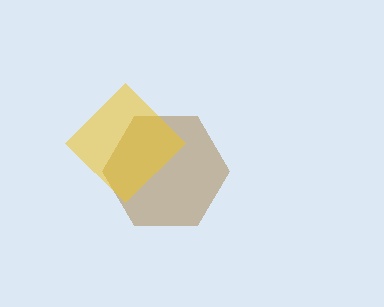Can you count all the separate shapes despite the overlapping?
Yes, there are 2 separate shapes.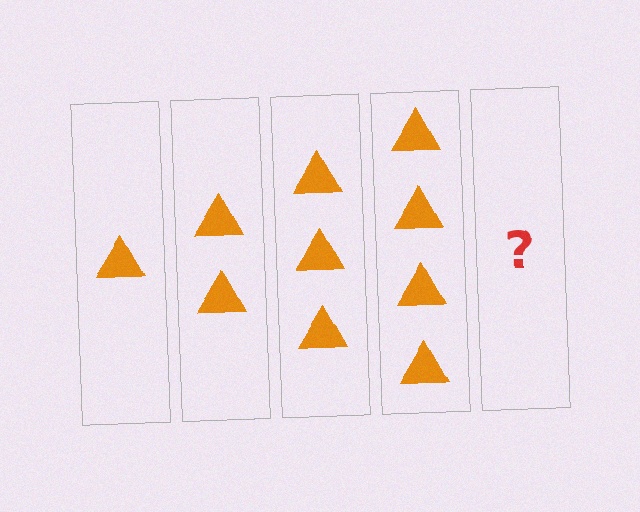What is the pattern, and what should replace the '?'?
The pattern is that each step adds one more triangle. The '?' should be 5 triangles.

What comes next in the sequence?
The next element should be 5 triangles.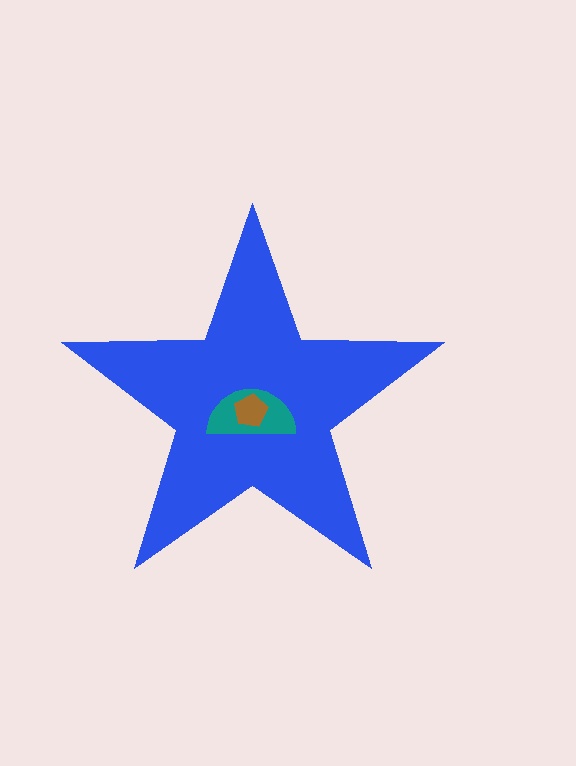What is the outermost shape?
The blue star.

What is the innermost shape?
The brown pentagon.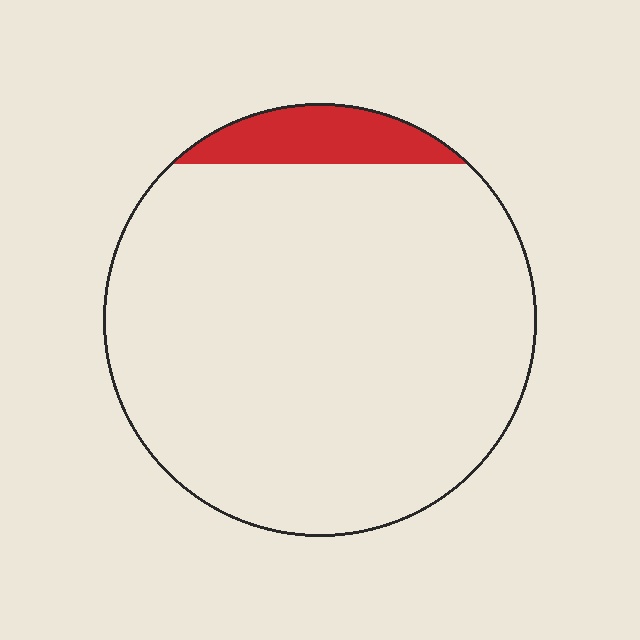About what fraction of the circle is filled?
About one tenth (1/10).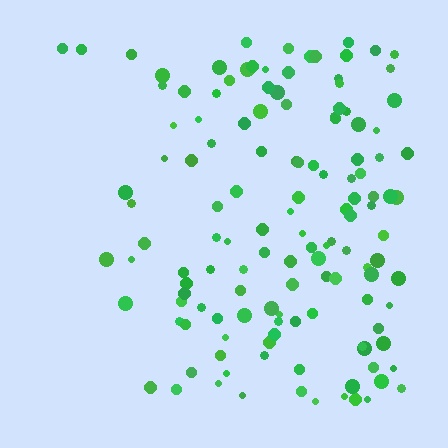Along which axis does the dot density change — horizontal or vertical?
Horizontal.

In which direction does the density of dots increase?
From left to right, with the right side densest.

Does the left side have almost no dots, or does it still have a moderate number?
Still a moderate number, just noticeably fewer than the right.